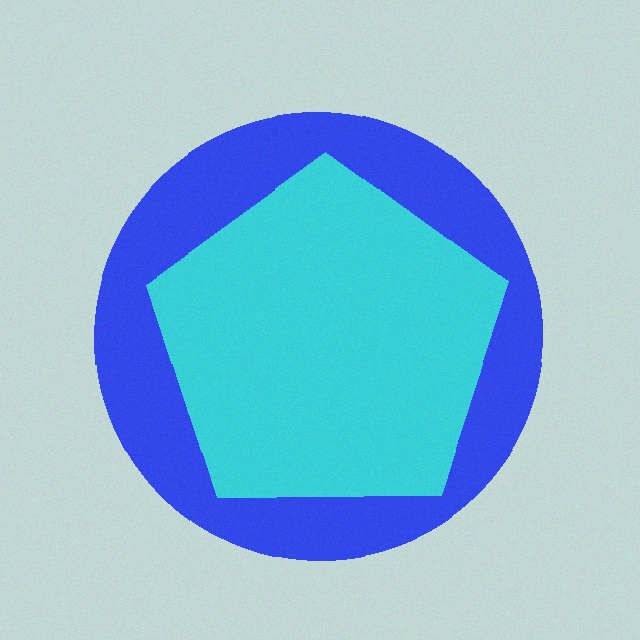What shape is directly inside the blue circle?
The cyan pentagon.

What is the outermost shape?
The blue circle.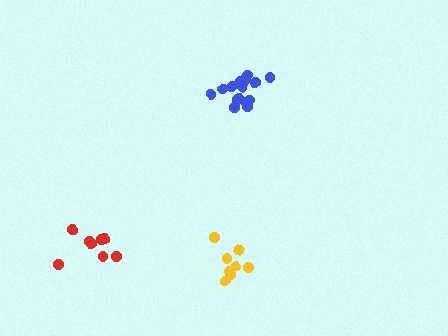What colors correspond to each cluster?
The clusters are colored: red, blue, yellow.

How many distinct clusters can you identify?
There are 3 distinct clusters.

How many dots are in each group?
Group 1: 8 dots, Group 2: 14 dots, Group 3: 8 dots (30 total).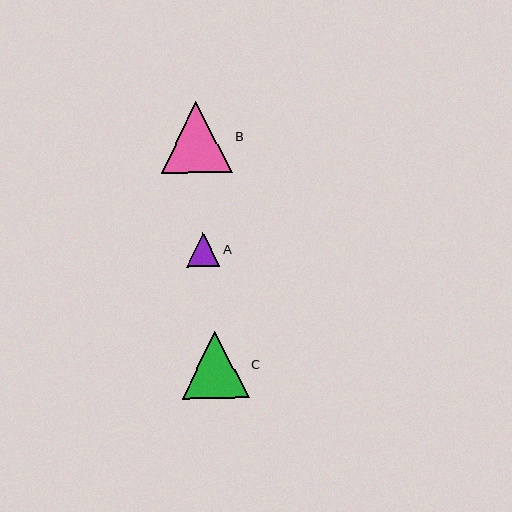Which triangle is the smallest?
Triangle A is the smallest with a size of approximately 34 pixels.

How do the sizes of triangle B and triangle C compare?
Triangle B and triangle C are approximately the same size.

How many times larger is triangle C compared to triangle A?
Triangle C is approximately 2.0 times the size of triangle A.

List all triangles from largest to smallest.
From largest to smallest: B, C, A.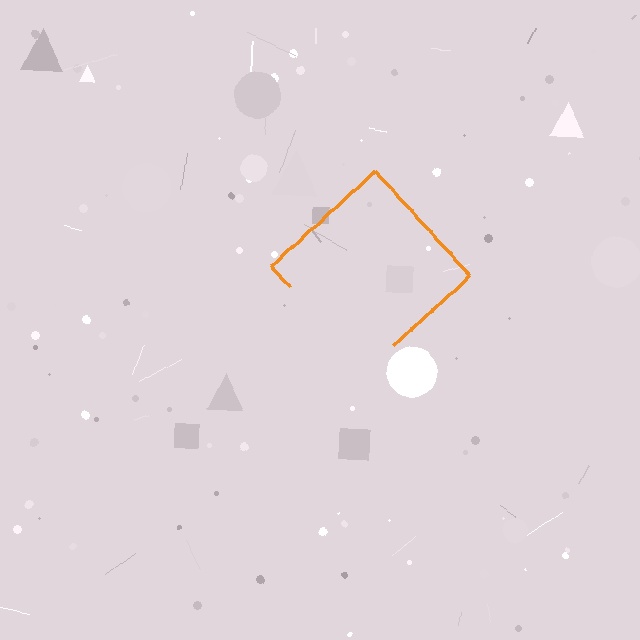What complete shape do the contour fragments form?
The contour fragments form a diamond.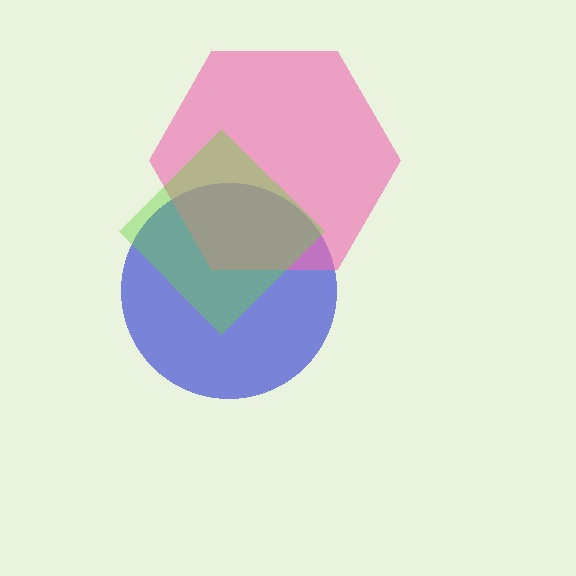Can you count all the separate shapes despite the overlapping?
Yes, there are 3 separate shapes.